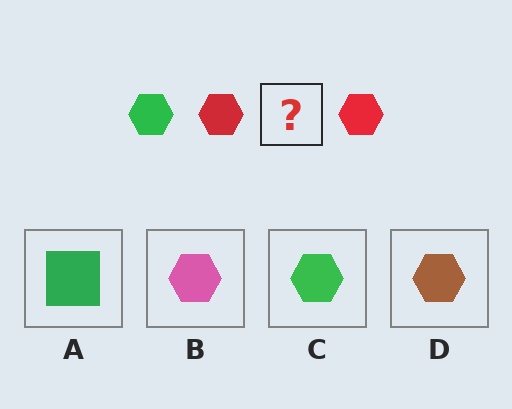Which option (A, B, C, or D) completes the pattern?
C.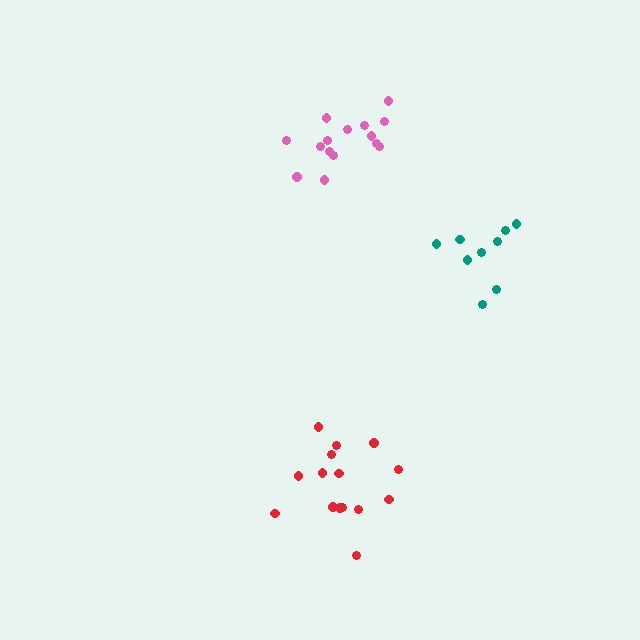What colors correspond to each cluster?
The clusters are colored: pink, red, teal.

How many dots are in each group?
Group 1: 15 dots, Group 2: 15 dots, Group 3: 9 dots (39 total).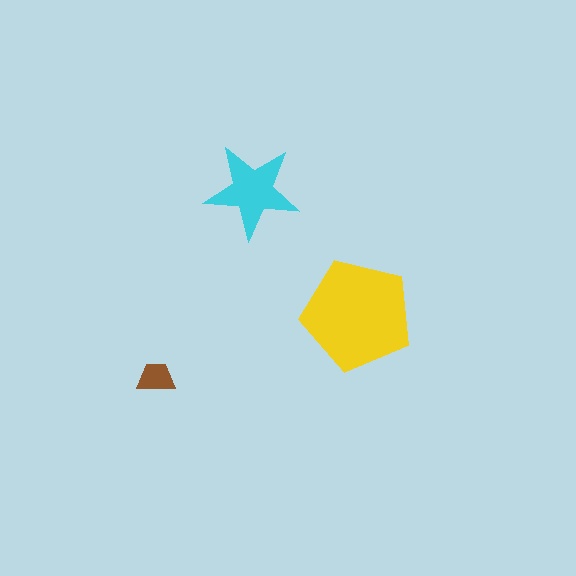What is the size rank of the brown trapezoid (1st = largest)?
3rd.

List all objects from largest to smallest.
The yellow pentagon, the cyan star, the brown trapezoid.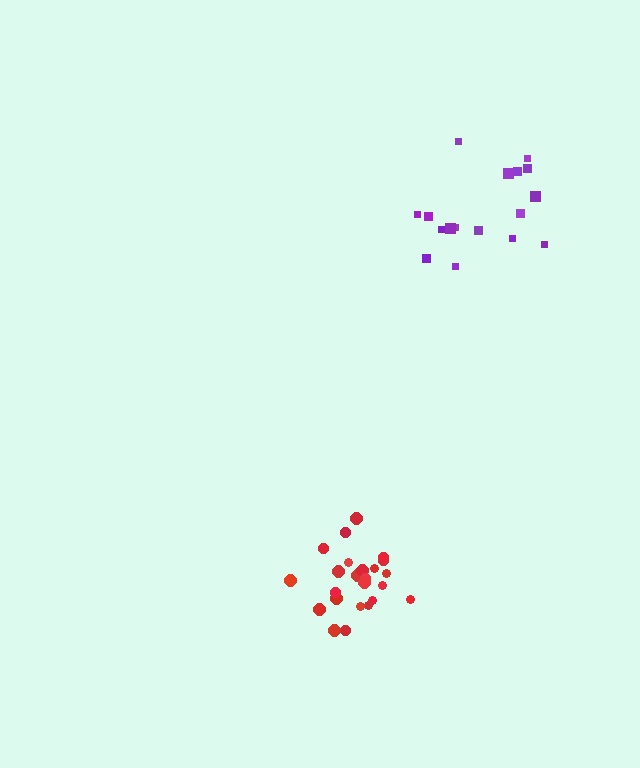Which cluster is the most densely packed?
Red.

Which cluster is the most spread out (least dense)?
Purple.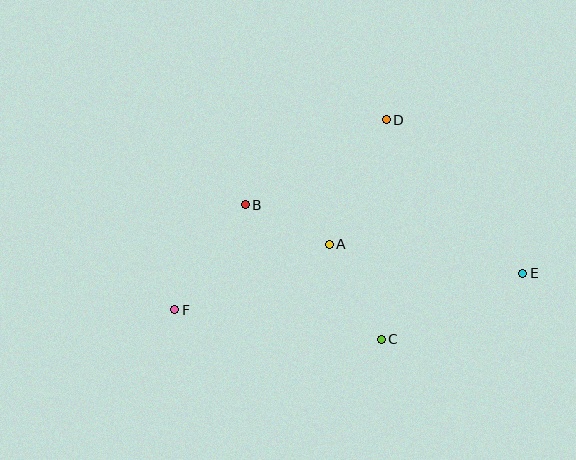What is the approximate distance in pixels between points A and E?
The distance between A and E is approximately 196 pixels.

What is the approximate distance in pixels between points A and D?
The distance between A and D is approximately 137 pixels.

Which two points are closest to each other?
Points A and B are closest to each other.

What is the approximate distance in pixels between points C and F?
The distance between C and F is approximately 208 pixels.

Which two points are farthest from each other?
Points E and F are farthest from each other.